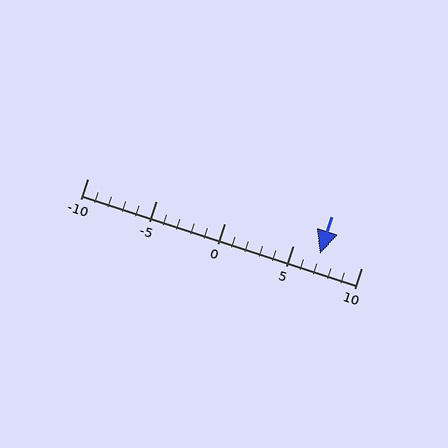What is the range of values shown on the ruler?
The ruler shows values from -10 to 10.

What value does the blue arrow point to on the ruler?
The blue arrow points to approximately 7.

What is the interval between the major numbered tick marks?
The major tick marks are spaced 5 units apart.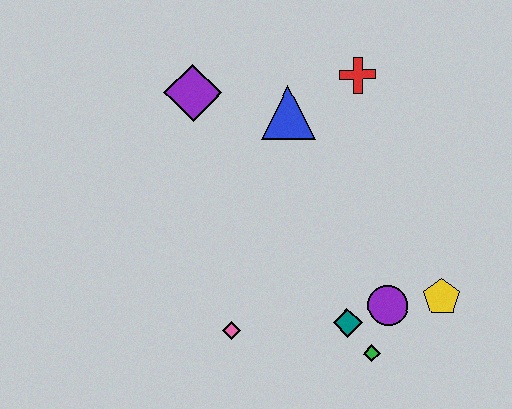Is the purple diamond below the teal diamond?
No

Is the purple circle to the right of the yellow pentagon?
No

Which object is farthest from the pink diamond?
The red cross is farthest from the pink diamond.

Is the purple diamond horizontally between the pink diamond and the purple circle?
No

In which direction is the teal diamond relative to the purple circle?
The teal diamond is to the left of the purple circle.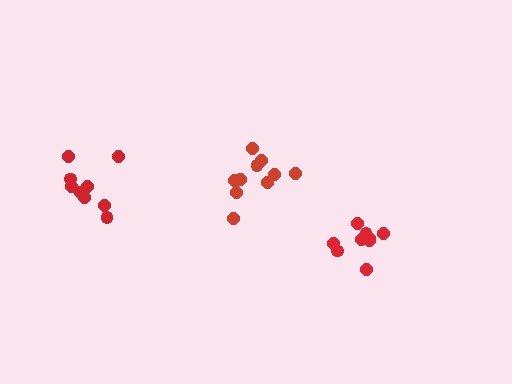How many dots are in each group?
Group 1: 10 dots, Group 2: 9 dots, Group 3: 9 dots (28 total).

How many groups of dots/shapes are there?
There are 3 groups.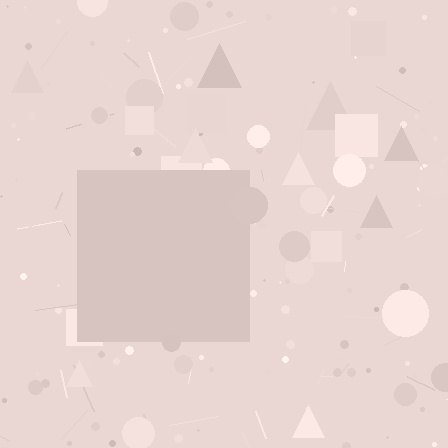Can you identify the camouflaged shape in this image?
The camouflaged shape is a square.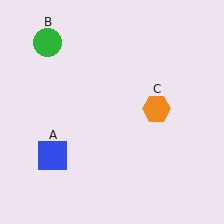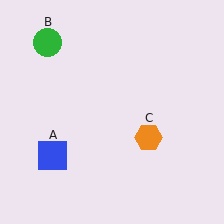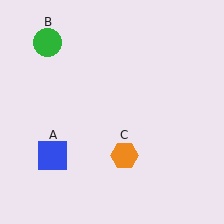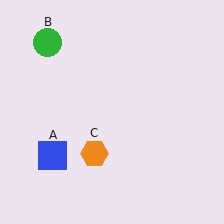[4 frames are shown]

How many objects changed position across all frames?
1 object changed position: orange hexagon (object C).